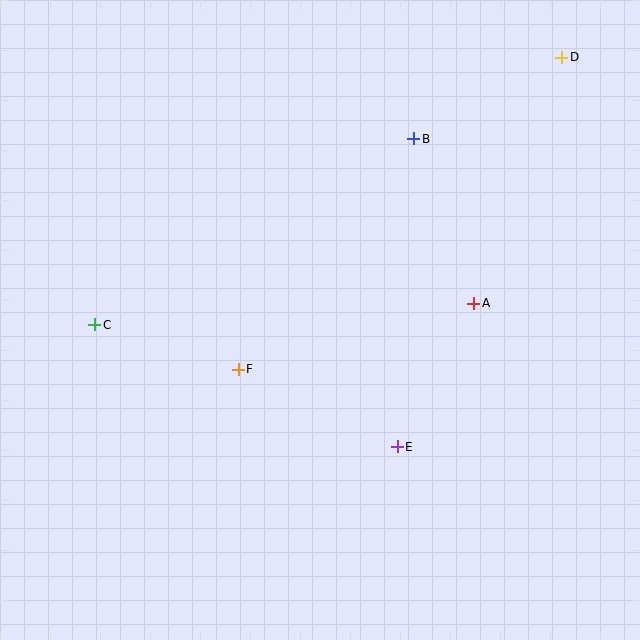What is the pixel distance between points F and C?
The distance between F and C is 150 pixels.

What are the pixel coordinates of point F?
Point F is at (238, 369).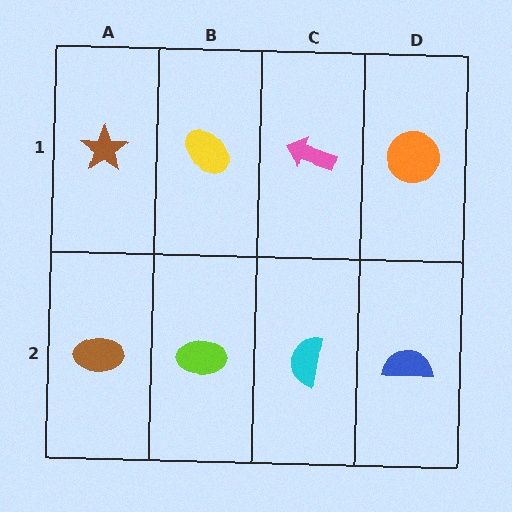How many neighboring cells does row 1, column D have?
2.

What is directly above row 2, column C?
A pink arrow.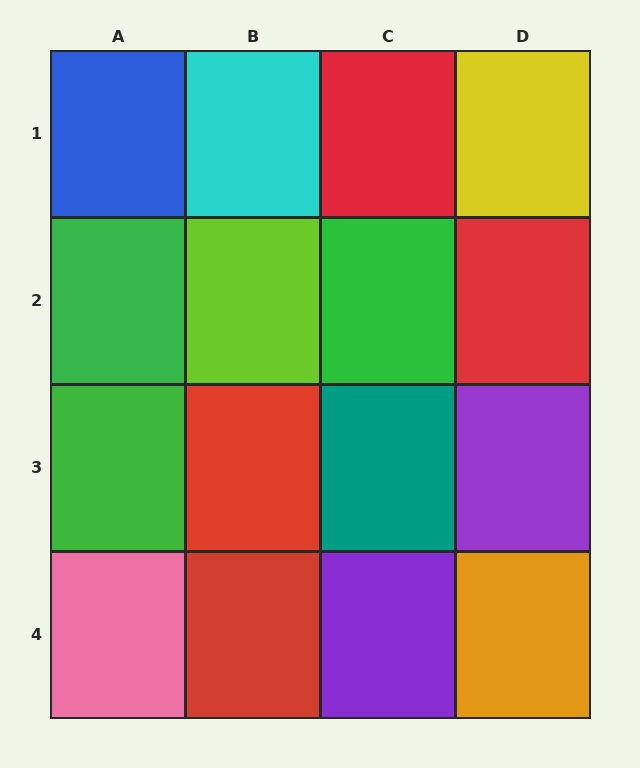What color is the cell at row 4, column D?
Orange.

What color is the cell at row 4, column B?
Red.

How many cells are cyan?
1 cell is cyan.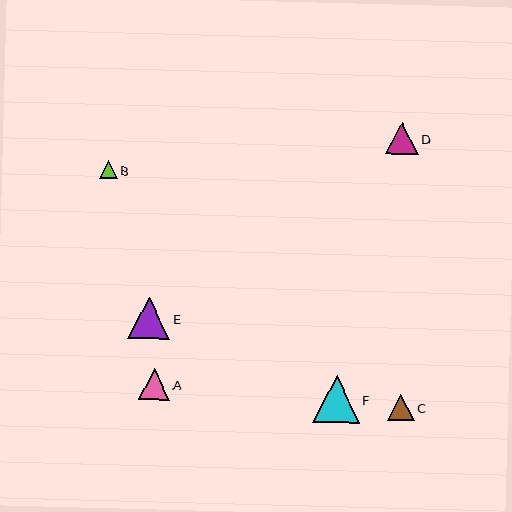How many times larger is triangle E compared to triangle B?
Triangle E is approximately 2.4 times the size of triangle B.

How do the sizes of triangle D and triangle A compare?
Triangle D and triangle A are approximately the same size.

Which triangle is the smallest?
Triangle B is the smallest with a size of approximately 18 pixels.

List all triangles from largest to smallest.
From largest to smallest: F, E, D, A, C, B.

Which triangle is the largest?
Triangle F is the largest with a size of approximately 46 pixels.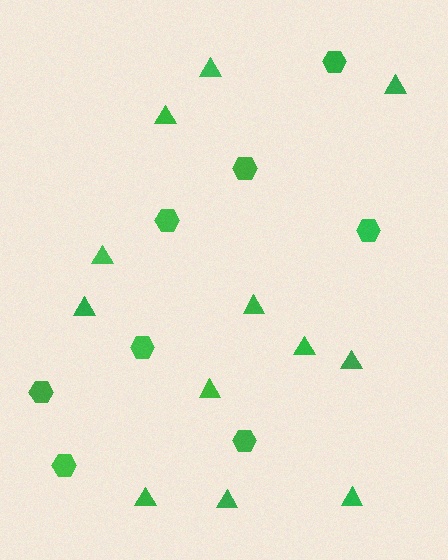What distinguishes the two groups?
There are 2 groups: one group of hexagons (8) and one group of triangles (12).